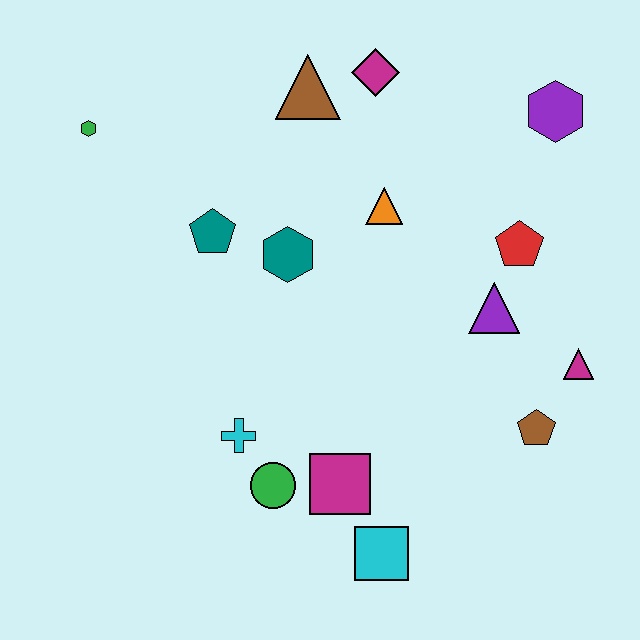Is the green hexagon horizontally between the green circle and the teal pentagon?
No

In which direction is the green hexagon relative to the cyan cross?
The green hexagon is above the cyan cross.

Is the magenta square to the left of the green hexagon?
No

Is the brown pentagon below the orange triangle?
Yes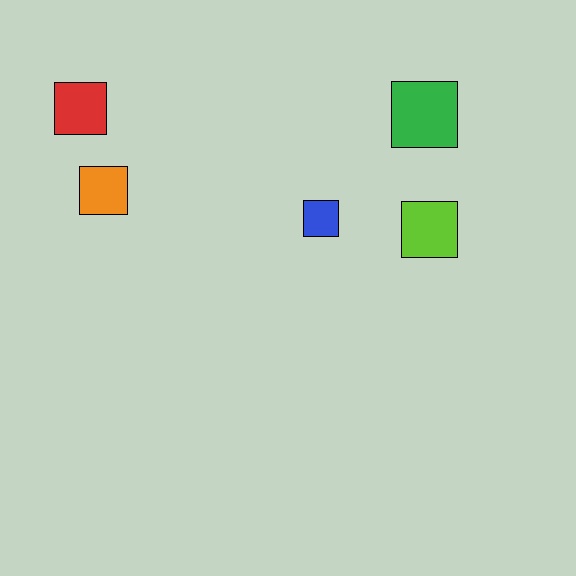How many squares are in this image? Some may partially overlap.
There are 5 squares.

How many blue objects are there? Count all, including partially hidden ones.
There is 1 blue object.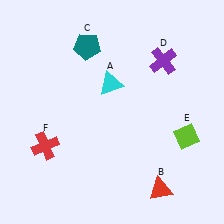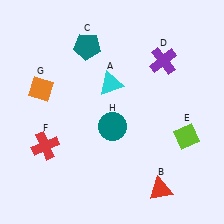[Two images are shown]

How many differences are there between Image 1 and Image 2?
There are 2 differences between the two images.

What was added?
An orange diamond (G), a teal circle (H) were added in Image 2.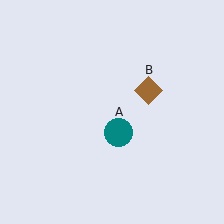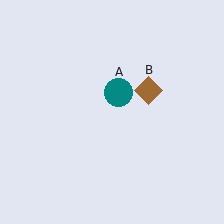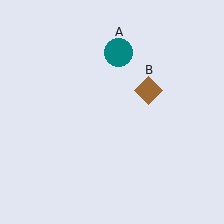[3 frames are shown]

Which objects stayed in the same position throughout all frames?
Brown diamond (object B) remained stationary.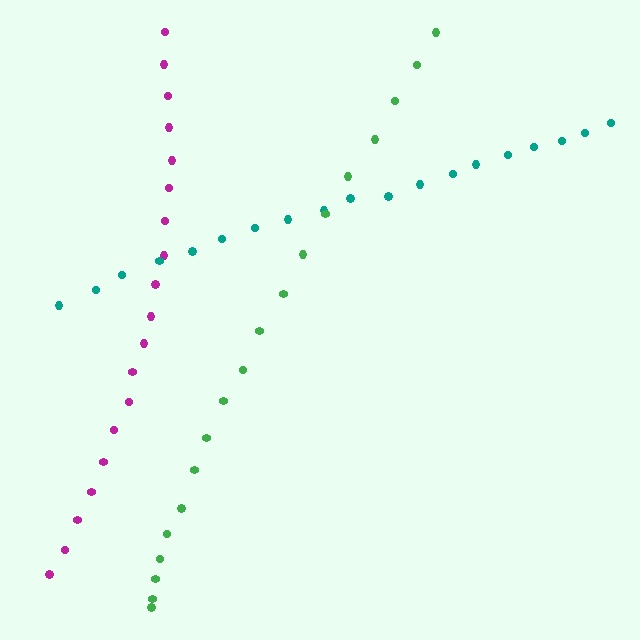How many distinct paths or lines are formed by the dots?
There are 3 distinct paths.